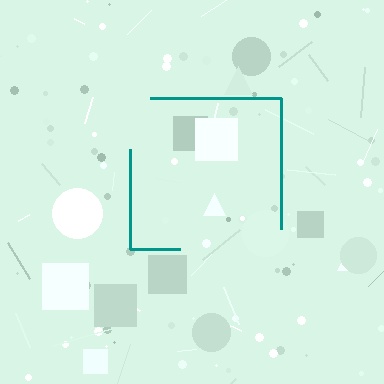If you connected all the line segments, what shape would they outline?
They would outline a square.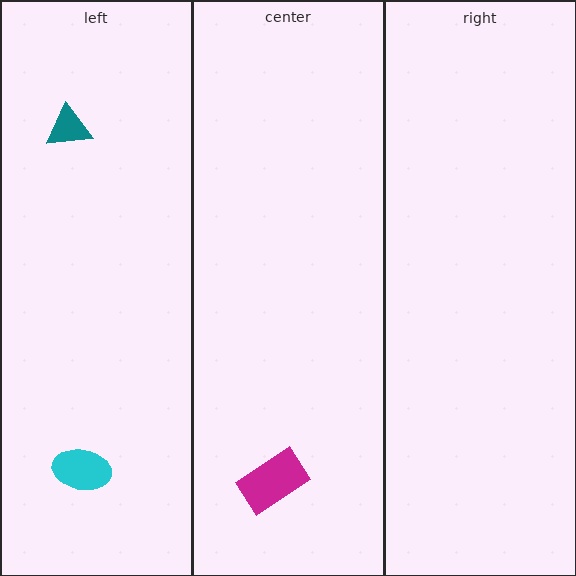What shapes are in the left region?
The cyan ellipse, the teal triangle.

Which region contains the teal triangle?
The left region.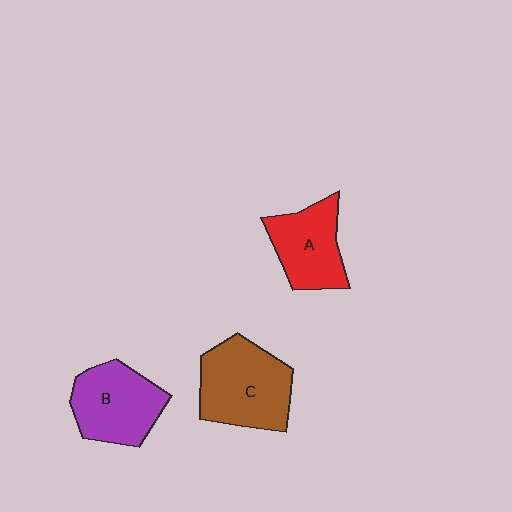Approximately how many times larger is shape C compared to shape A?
Approximately 1.3 times.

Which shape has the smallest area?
Shape A (red).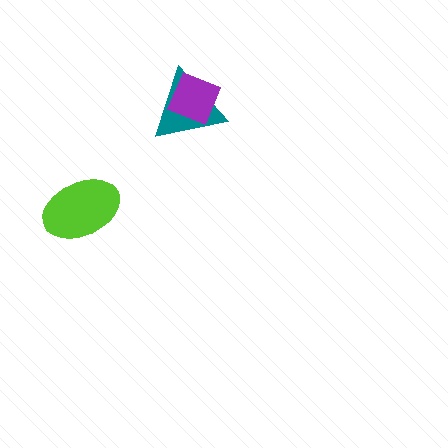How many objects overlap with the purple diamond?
1 object overlaps with the purple diamond.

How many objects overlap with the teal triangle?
1 object overlaps with the teal triangle.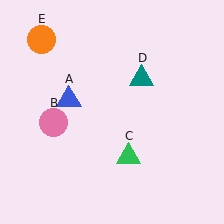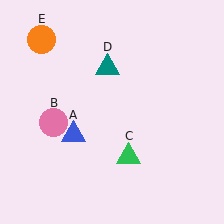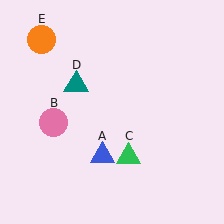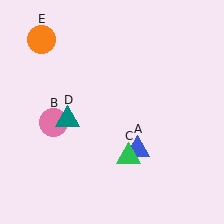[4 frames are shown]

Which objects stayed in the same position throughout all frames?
Pink circle (object B) and green triangle (object C) and orange circle (object E) remained stationary.